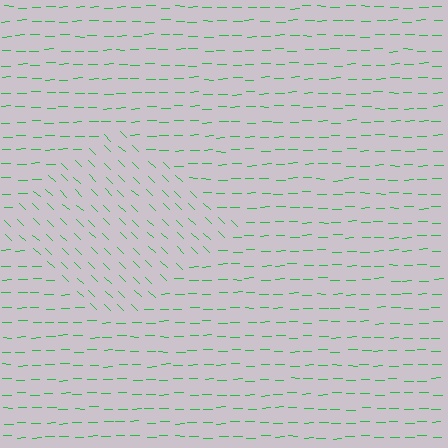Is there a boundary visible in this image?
Yes, there is a texture boundary formed by a change in line orientation.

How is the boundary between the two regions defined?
The boundary is defined purely by a change in line orientation (approximately 45 degrees difference). All lines are the same color and thickness.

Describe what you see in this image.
The image is filled with small green line segments. A diamond region in the image has lines oriented differently from the surrounding lines, creating a visible texture boundary.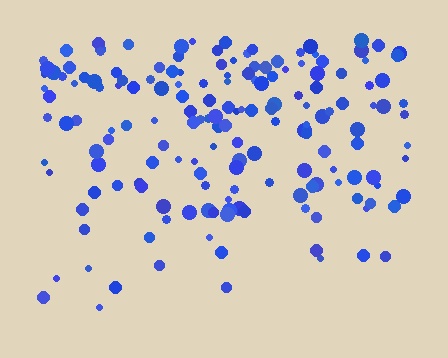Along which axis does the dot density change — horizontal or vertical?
Vertical.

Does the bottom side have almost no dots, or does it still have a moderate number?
Still a moderate number, just noticeably fewer than the top.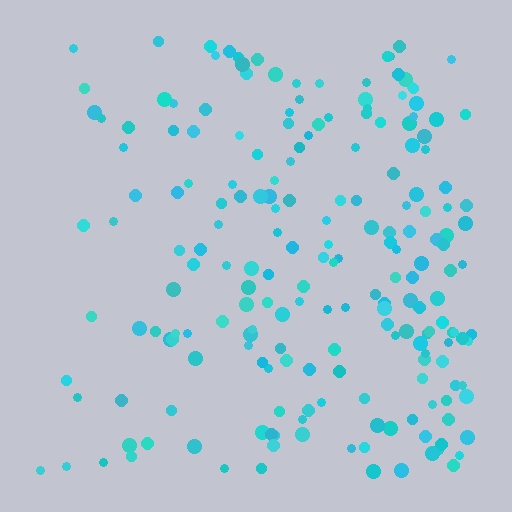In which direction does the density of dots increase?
From left to right, with the right side densest.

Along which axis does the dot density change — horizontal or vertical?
Horizontal.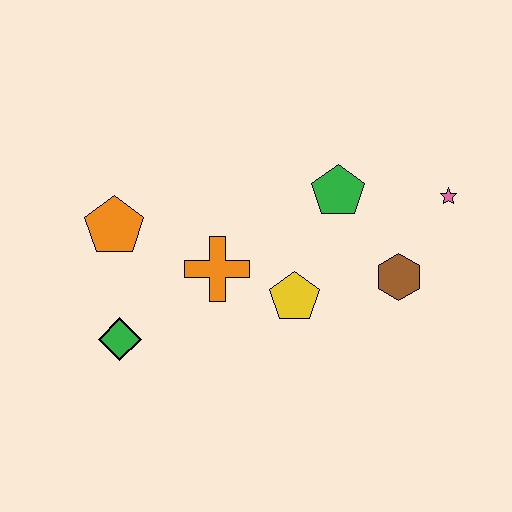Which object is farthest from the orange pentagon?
The pink star is farthest from the orange pentagon.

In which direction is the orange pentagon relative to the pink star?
The orange pentagon is to the left of the pink star.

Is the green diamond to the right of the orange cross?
No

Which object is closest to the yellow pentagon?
The orange cross is closest to the yellow pentagon.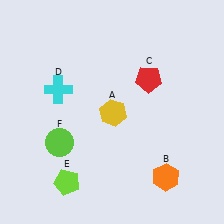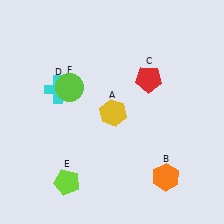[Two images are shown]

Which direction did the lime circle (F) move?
The lime circle (F) moved up.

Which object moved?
The lime circle (F) moved up.